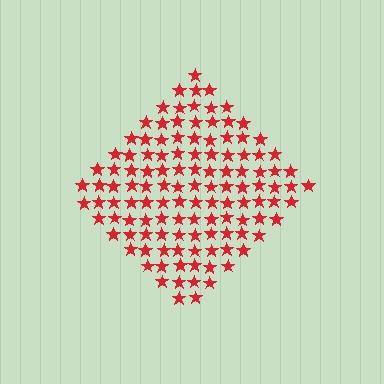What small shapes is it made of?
It is made of small stars.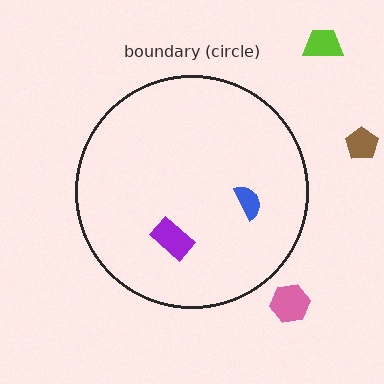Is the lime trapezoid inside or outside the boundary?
Outside.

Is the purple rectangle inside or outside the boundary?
Inside.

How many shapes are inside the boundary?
2 inside, 3 outside.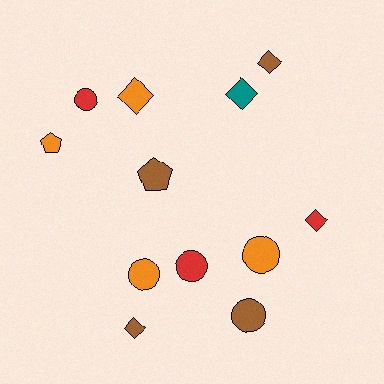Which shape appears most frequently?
Circle, with 5 objects.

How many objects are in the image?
There are 12 objects.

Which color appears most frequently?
Brown, with 4 objects.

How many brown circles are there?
There is 1 brown circle.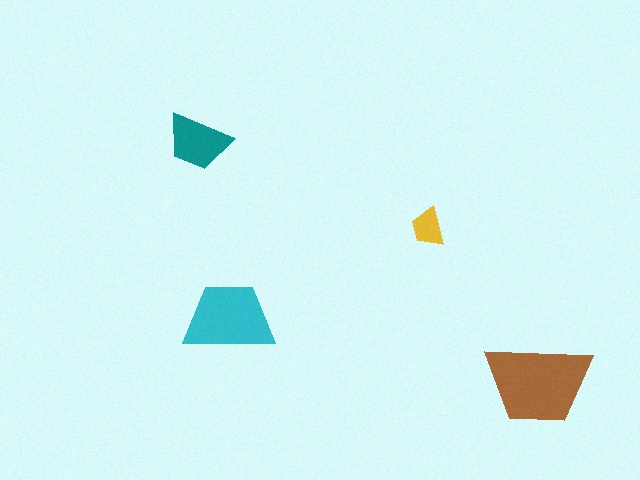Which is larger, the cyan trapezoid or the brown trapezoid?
The brown one.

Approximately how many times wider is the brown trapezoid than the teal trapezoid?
About 1.5 times wider.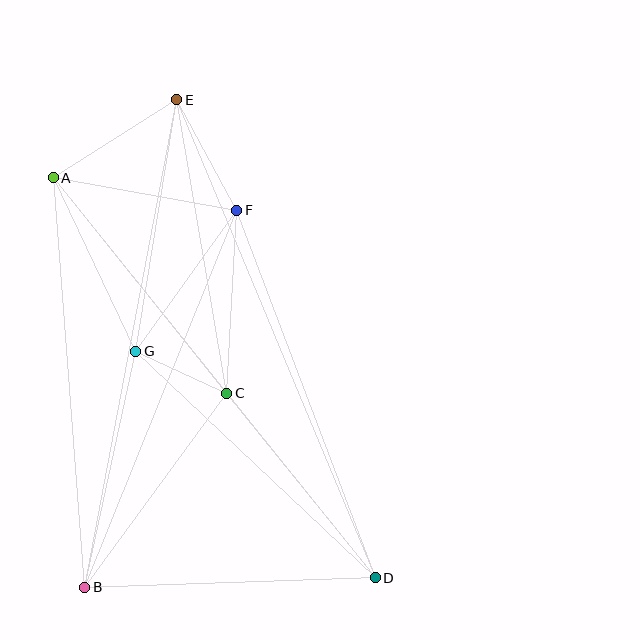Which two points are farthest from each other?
Points D and E are farthest from each other.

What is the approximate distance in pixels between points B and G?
The distance between B and G is approximately 241 pixels.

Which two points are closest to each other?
Points C and G are closest to each other.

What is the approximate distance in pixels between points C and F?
The distance between C and F is approximately 184 pixels.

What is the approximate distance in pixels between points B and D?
The distance between B and D is approximately 291 pixels.